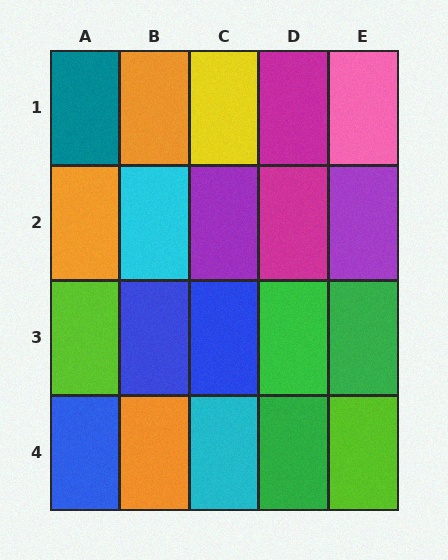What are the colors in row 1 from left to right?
Teal, orange, yellow, magenta, pink.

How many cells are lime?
2 cells are lime.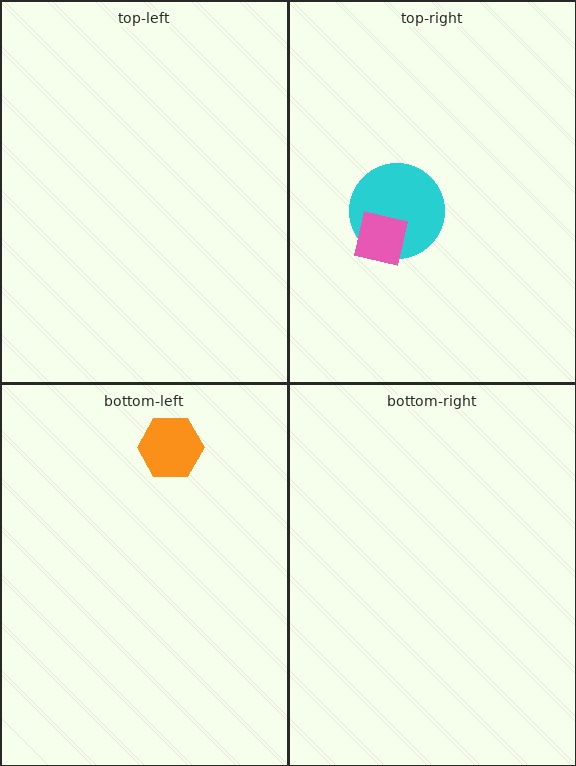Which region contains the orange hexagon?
The bottom-left region.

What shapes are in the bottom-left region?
The orange hexagon.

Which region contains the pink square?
The top-right region.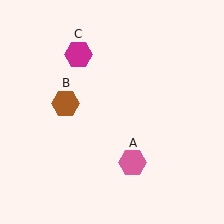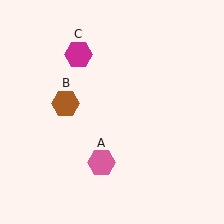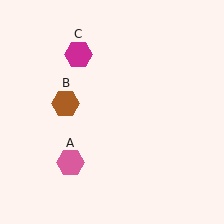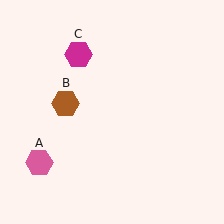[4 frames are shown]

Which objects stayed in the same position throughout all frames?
Brown hexagon (object B) and magenta hexagon (object C) remained stationary.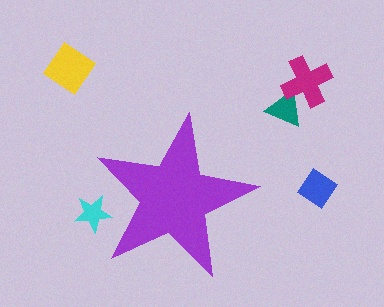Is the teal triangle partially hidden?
No, the teal triangle is fully visible.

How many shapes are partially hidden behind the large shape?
1 shape is partially hidden.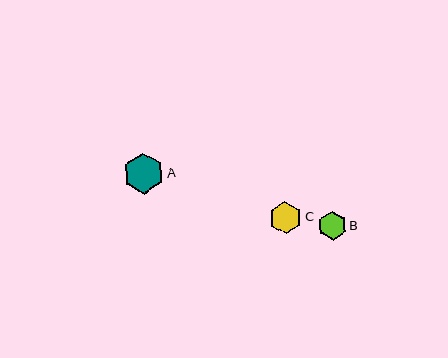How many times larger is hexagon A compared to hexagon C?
Hexagon A is approximately 1.3 times the size of hexagon C.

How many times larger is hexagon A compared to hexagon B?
Hexagon A is approximately 1.4 times the size of hexagon B.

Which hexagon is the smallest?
Hexagon B is the smallest with a size of approximately 29 pixels.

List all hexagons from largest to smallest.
From largest to smallest: A, C, B.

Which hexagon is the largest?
Hexagon A is the largest with a size of approximately 41 pixels.